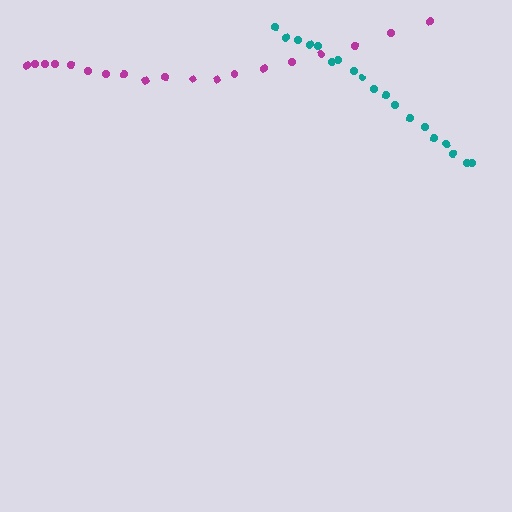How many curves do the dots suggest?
There are 2 distinct paths.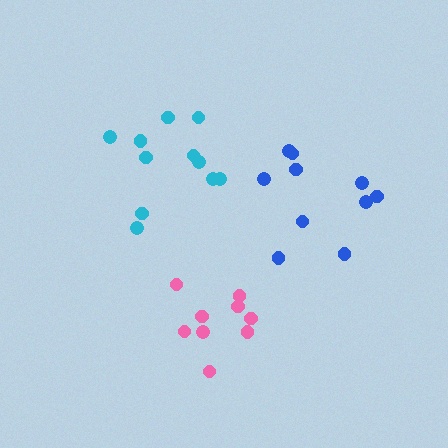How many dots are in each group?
Group 1: 9 dots, Group 2: 11 dots, Group 3: 10 dots (30 total).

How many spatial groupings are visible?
There are 3 spatial groupings.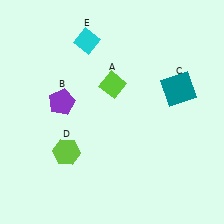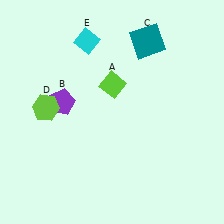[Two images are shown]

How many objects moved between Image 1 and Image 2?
2 objects moved between the two images.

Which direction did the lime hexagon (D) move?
The lime hexagon (D) moved up.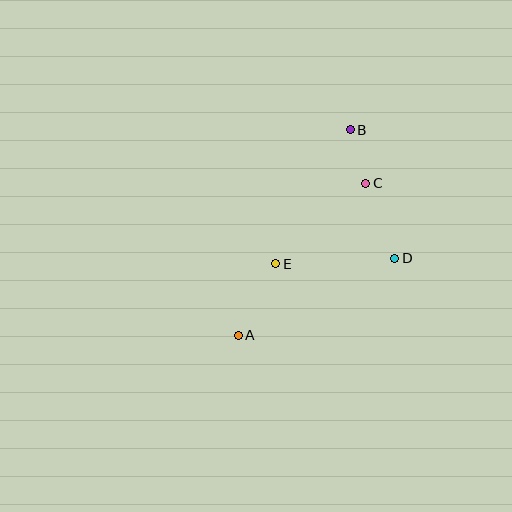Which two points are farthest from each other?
Points A and B are farthest from each other.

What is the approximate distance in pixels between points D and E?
The distance between D and E is approximately 119 pixels.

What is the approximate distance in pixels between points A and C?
The distance between A and C is approximately 198 pixels.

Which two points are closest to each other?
Points B and C are closest to each other.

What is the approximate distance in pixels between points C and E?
The distance between C and E is approximately 121 pixels.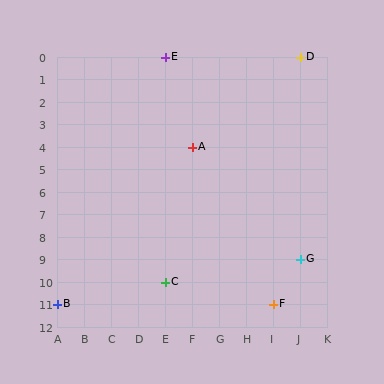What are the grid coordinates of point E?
Point E is at grid coordinates (E, 0).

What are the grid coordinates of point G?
Point G is at grid coordinates (J, 9).